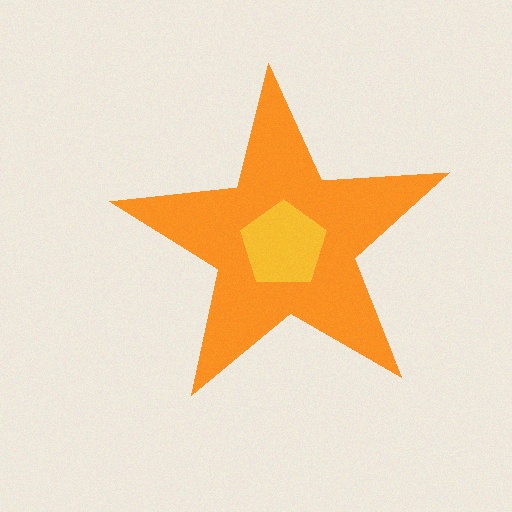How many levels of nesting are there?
2.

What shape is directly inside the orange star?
The yellow pentagon.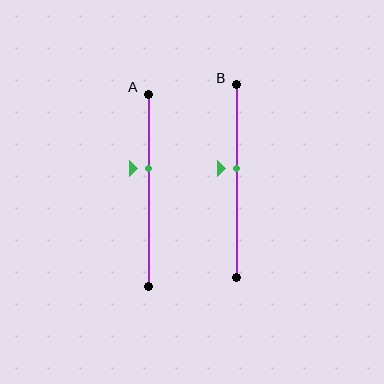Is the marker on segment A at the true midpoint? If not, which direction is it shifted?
No, the marker on segment A is shifted upward by about 11% of the segment length.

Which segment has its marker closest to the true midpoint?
Segment B has its marker closest to the true midpoint.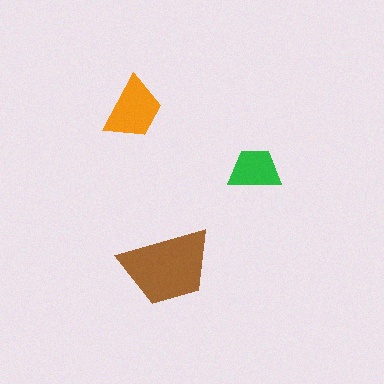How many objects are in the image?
There are 3 objects in the image.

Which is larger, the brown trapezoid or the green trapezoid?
The brown one.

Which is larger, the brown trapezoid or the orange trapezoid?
The brown one.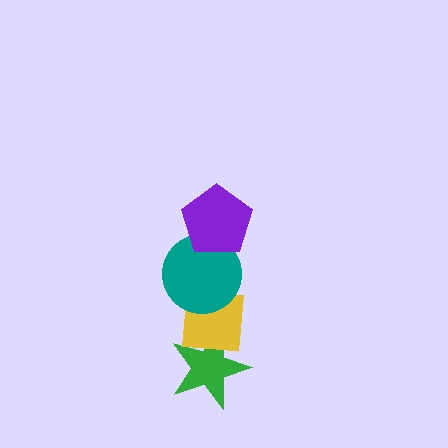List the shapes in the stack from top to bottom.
From top to bottom: the purple pentagon, the teal circle, the yellow square, the green star.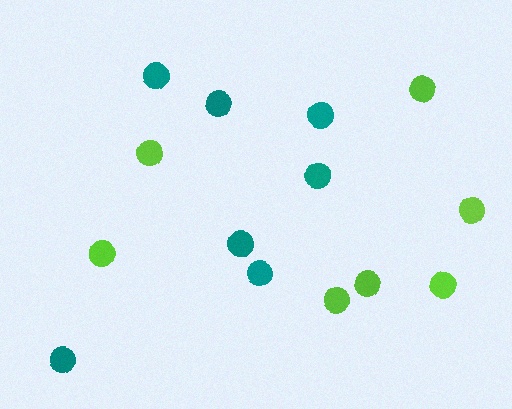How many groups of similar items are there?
There are 2 groups: one group of teal circles (7) and one group of lime circles (7).